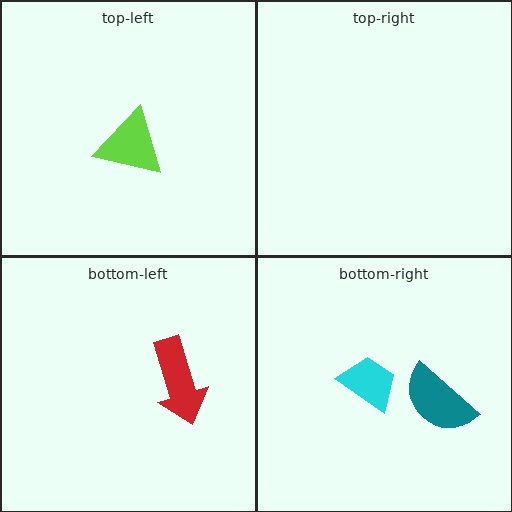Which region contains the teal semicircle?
The bottom-right region.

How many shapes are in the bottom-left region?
1.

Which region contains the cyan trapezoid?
The bottom-right region.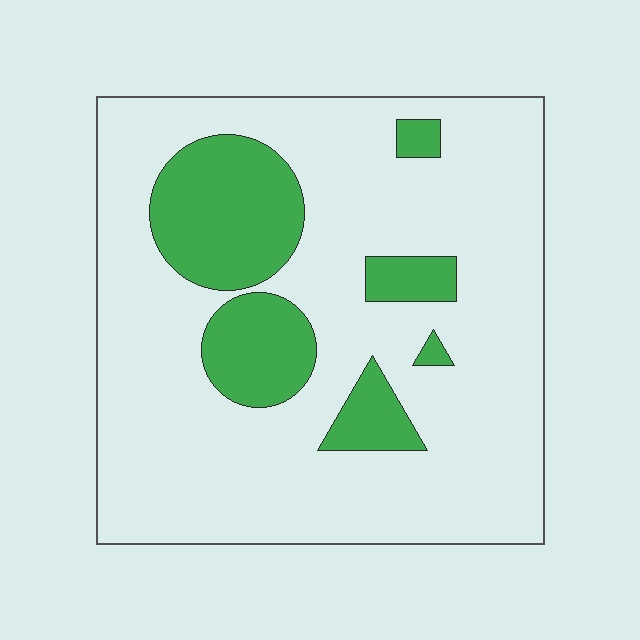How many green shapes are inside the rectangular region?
6.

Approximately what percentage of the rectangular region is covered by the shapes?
Approximately 20%.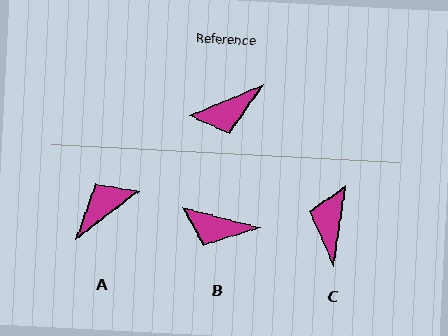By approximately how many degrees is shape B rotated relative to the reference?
Approximately 38 degrees clockwise.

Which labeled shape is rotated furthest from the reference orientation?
A, about 165 degrees away.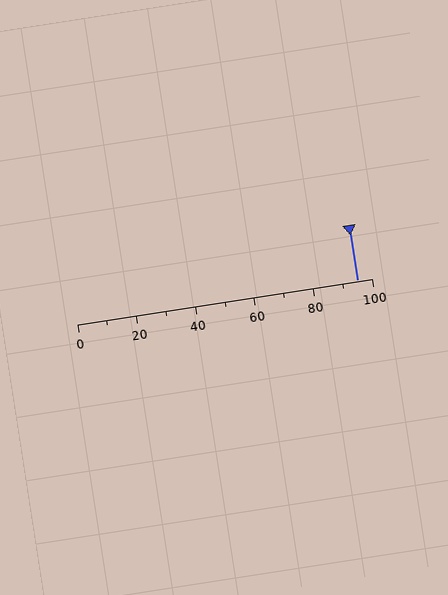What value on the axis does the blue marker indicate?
The marker indicates approximately 95.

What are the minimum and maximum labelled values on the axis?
The axis runs from 0 to 100.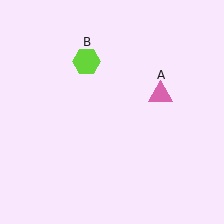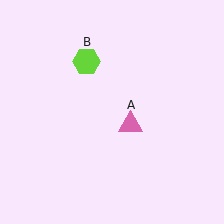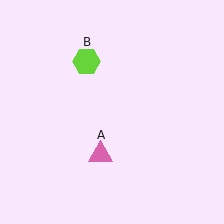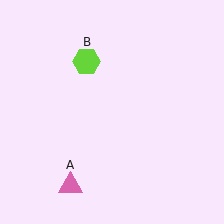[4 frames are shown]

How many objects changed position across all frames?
1 object changed position: pink triangle (object A).